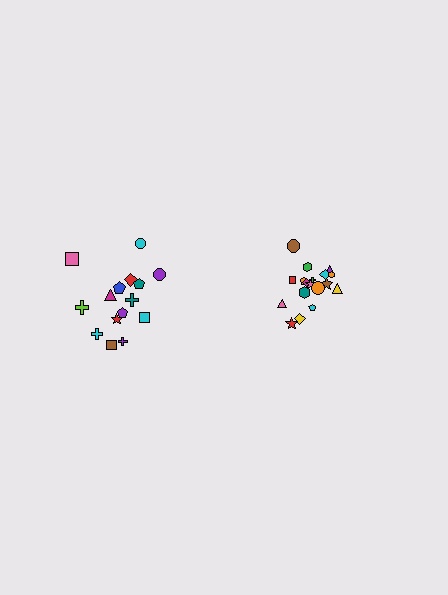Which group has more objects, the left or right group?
The right group.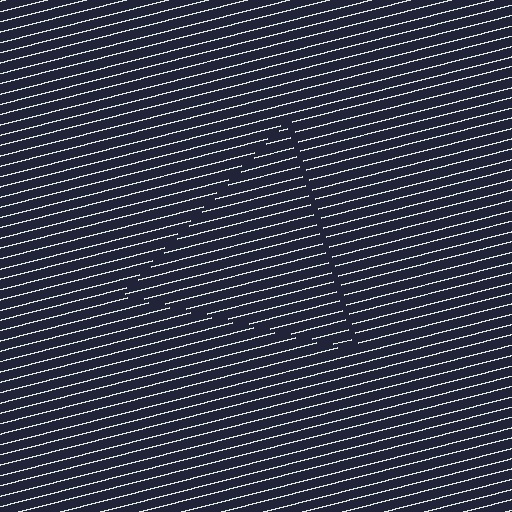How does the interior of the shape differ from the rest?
The interior of the shape contains the same grating, shifted by half a period — the contour is defined by the phase discontinuity where line-ends from the inner and outer gratings abut.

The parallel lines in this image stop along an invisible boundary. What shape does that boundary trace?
An illusory triangle. The interior of the shape contains the same grating, shifted by half a period — the contour is defined by the phase discontinuity where line-ends from the inner and outer gratings abut.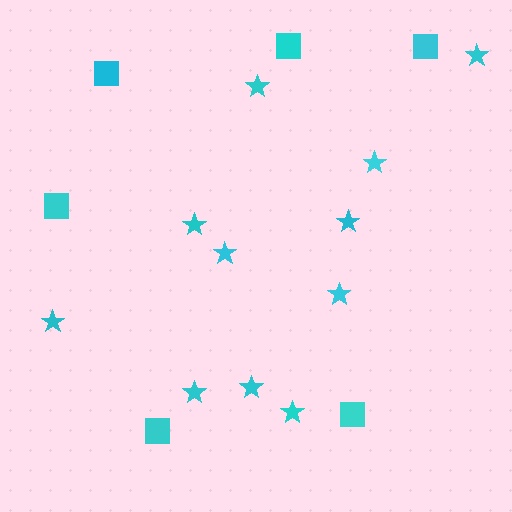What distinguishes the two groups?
There are 2 groups: one group of stars (11) and one group of squares (6).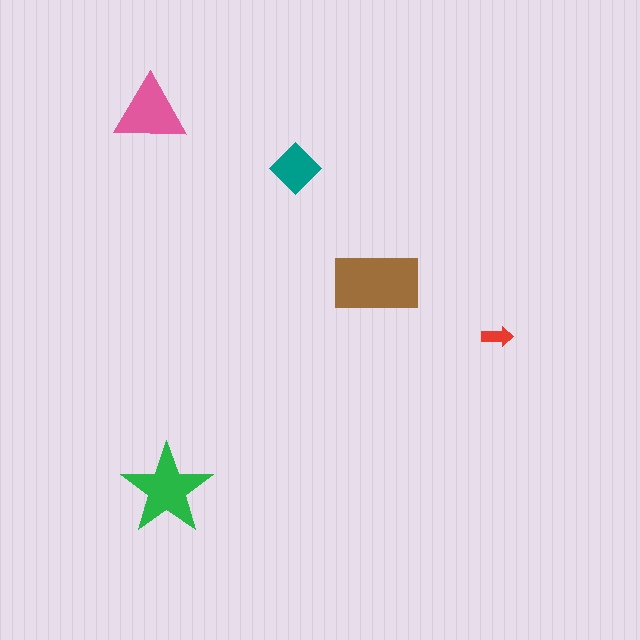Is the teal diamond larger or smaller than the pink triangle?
Smaller.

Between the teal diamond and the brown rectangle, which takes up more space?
The brown rectangle.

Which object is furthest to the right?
The red arrow is rightmost.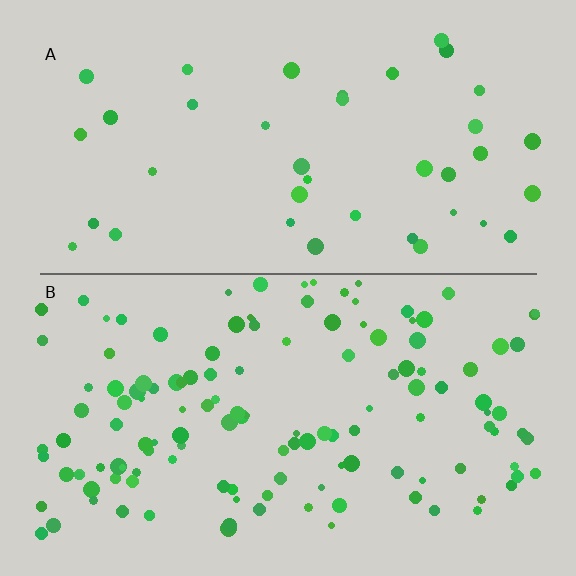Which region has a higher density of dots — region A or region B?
B (the bottom).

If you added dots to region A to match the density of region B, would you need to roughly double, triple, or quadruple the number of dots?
Approximately triple.